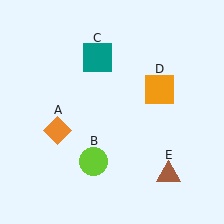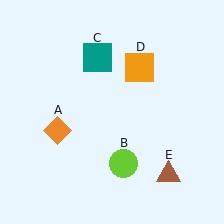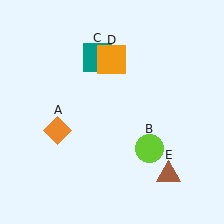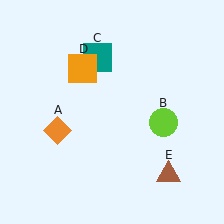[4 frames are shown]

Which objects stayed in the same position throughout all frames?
Orange diamond (object A) and teal square (object C) and brown triangle (object E) remained stationary.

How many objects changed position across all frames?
2 objects changed position: lime circle (object B), orange square (object D).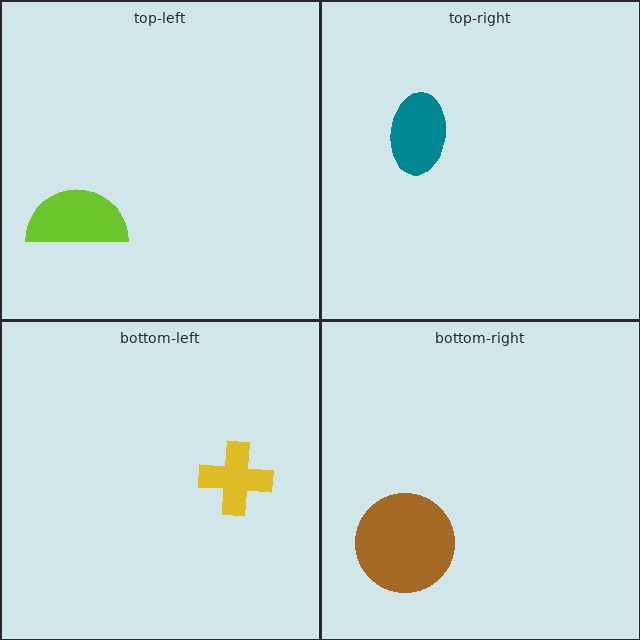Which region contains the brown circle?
The bottom-right region.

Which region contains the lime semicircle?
The top-left region.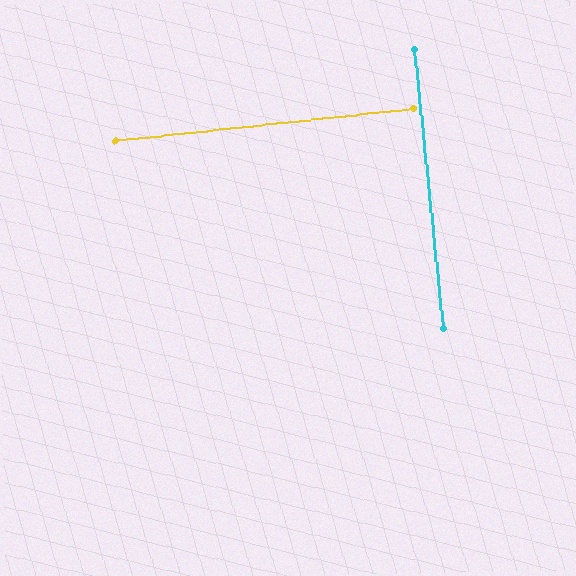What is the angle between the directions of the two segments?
Approximately 90 degrees.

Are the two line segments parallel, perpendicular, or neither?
Perpendicular — they meet at approximately 90°.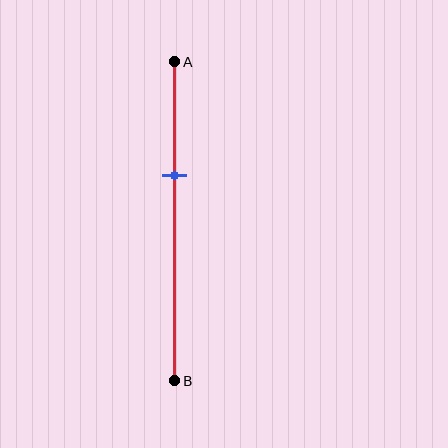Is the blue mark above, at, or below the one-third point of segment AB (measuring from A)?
The blue mark is approximately at the one-third point of segment AB.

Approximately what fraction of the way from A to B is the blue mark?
The blue mark is approximately 35% of the way from A to B.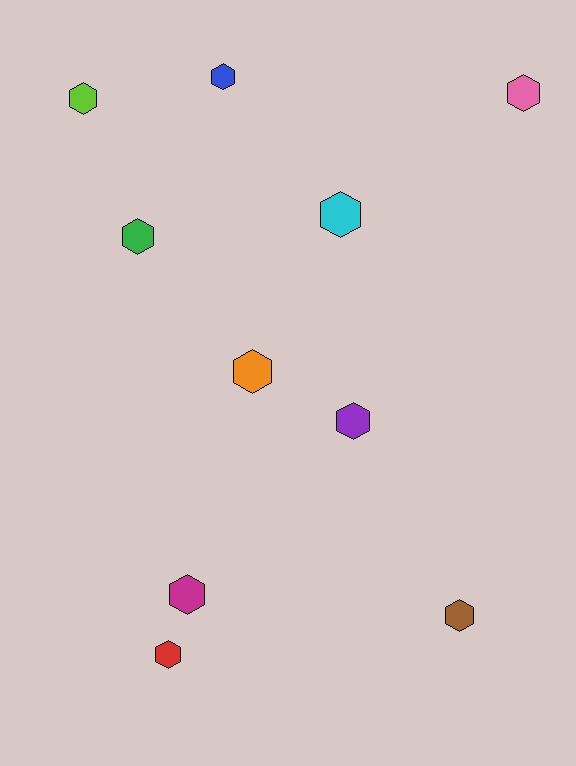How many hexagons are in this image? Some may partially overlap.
There are 10 hexagons.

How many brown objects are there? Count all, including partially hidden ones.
There is 1 brown object.